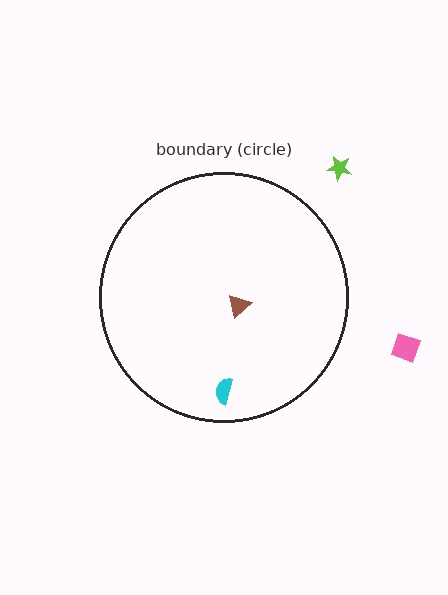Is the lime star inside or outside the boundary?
Outside.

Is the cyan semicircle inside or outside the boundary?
Inside.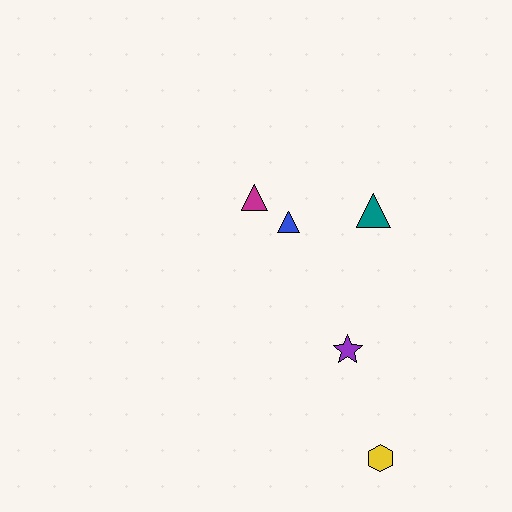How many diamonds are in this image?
There are no diamonds.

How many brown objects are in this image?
There are no brown objects.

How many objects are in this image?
There are 5 objects.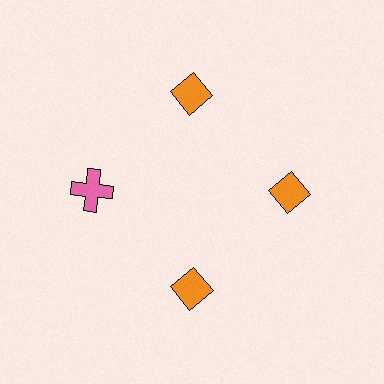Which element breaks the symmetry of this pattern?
The pink cross at roughly the 9 o'clock position breaks the symmetry. All other shapes are orange diamonds.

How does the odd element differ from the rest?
It differs in both color (pink instead of orange) and shape (cross instead of diamond).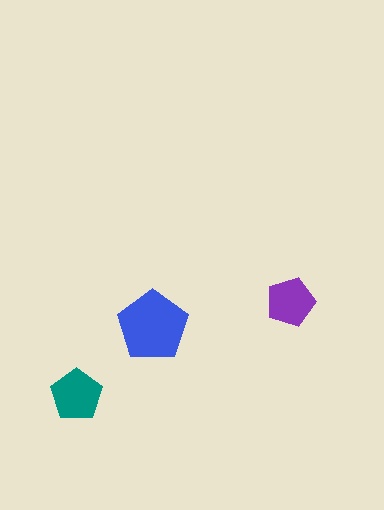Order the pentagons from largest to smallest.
the blue one, the teal one, the purple one.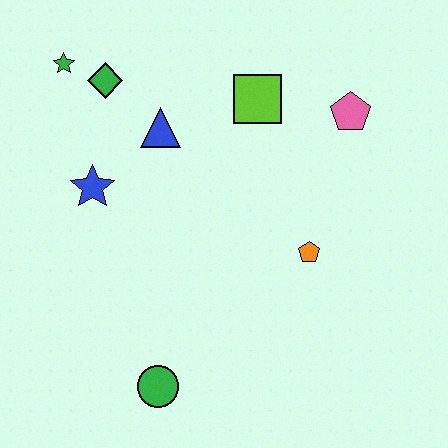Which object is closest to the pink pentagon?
The lime square is closest to the pink pentagon.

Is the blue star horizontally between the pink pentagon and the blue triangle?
No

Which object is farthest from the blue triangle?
The green circle is farthest from the blue triangle.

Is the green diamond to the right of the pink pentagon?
No